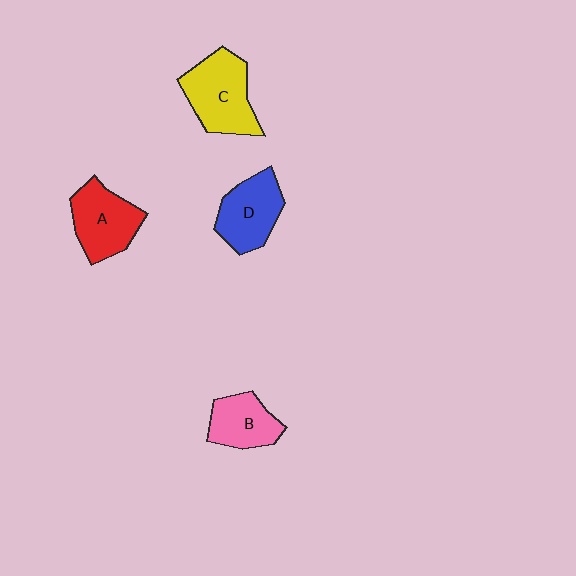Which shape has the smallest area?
Shape B (pink).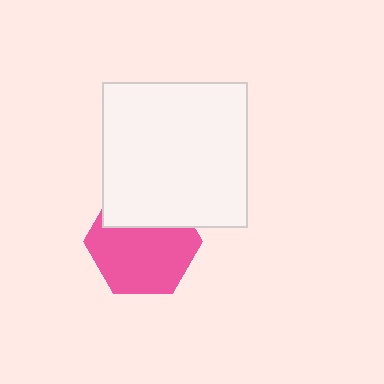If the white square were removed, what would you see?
You would see the complete pink hexagon.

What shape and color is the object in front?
The object in front is a white square.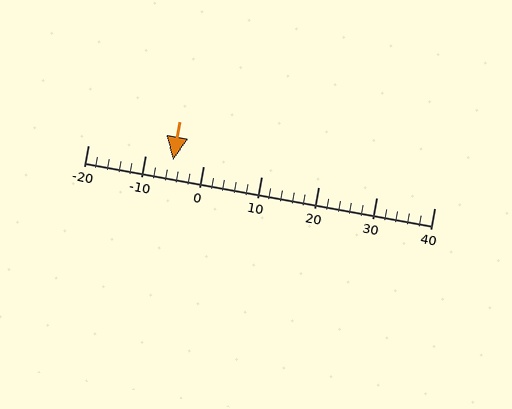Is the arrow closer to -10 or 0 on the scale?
The arrow is closer to -10.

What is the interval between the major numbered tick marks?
The major tick marks are spaced 10 units apart.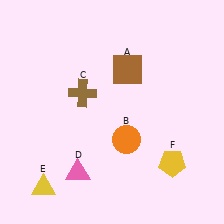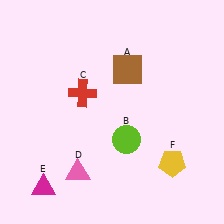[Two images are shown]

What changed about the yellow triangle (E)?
In Image 1, E is yellow. In Image 2, it changed to magenta.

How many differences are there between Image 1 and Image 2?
There are 3 differences between the two images.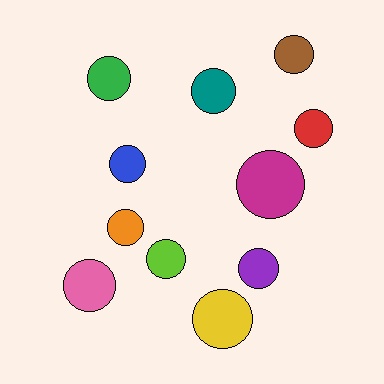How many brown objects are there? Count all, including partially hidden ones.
There is 1 brown object.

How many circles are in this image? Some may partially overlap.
There are 11 circles.